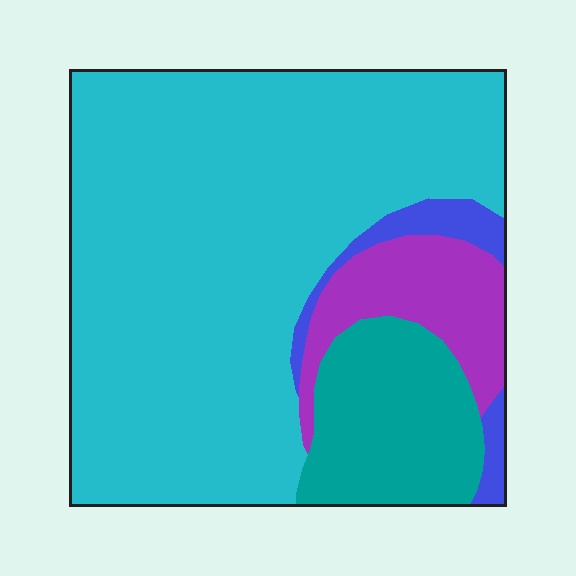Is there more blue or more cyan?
Cyan.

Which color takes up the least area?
Blue, at roughly 5%.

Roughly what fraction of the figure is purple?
Purple takes up about one tenth (1/10) of the figure.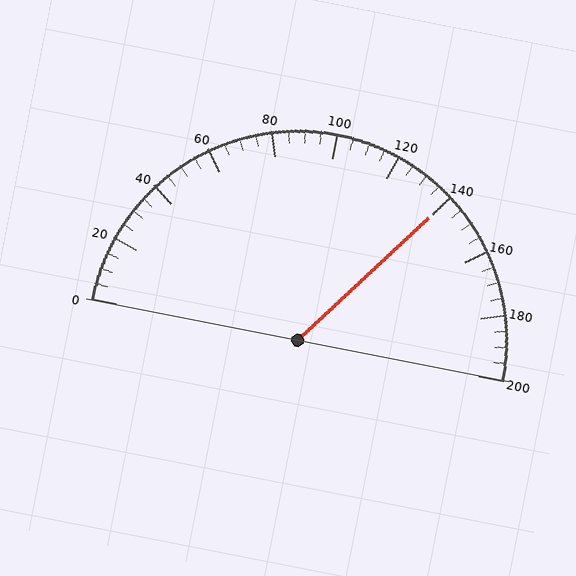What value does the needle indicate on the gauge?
The needle indicates approximately 140.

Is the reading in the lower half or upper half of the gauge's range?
The reading is in the upper half of the range (0 to 200).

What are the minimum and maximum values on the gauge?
The gauge ranges from 0 to 200.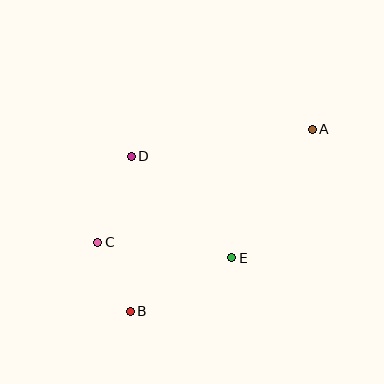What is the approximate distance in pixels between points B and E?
The distance between B and E is approximately 115 pixels.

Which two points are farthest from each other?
Points A and B are farthest from each other.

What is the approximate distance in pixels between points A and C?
The distance between A and C is approximately 242 pixels.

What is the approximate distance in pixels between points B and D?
The distance between B and D is approximately 155 pixels.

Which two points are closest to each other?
Points B and C are closest to each other.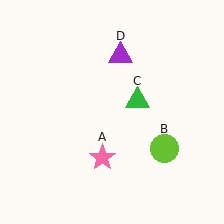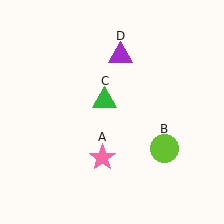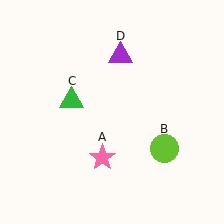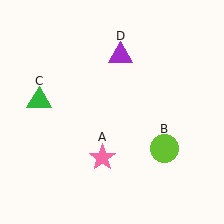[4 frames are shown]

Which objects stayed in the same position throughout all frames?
Pink star (object A) and lime circle (object B) and purple triangle (object D) remained stationary.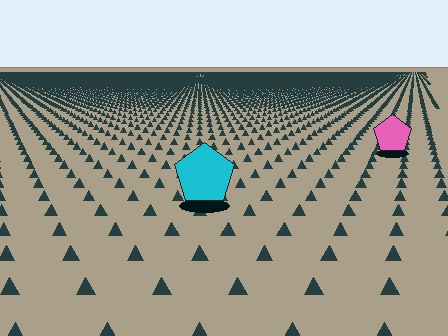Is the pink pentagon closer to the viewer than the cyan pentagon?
No. The cyan pentagon is closer — you can tell from the texture gradient: the ground texture is coarser near it.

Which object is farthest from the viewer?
The pink pentagon is farthest from the viewer. It appears smaller and the ground texture around it is denser.